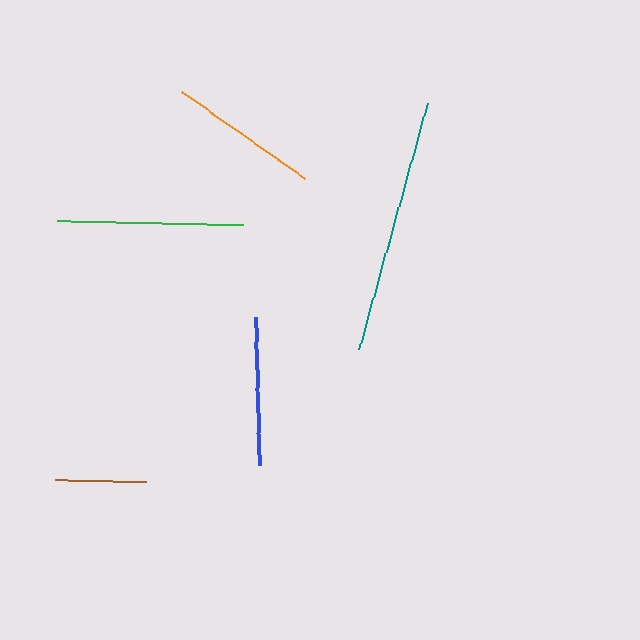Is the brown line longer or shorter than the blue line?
The blue line is longer than the brown line.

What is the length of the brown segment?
The brown segment is approximately 92 pixels long.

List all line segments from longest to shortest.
From longest to shortest: teal, green, orange, blue, brown.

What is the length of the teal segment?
The teal segment is approximately 255 pixels long.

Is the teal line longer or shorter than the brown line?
The teal line is longer than the brown line.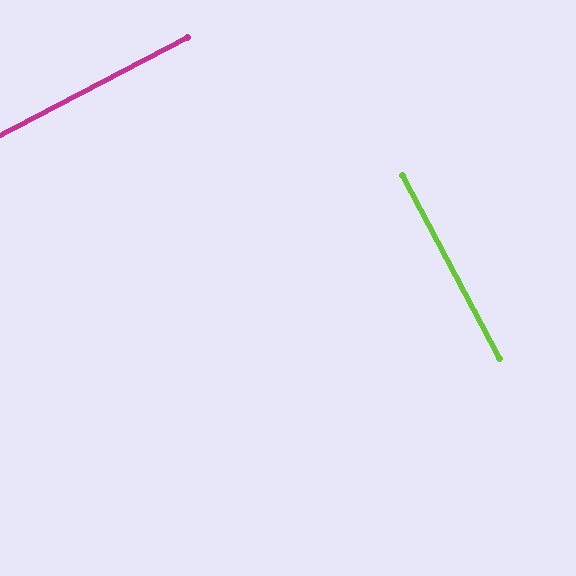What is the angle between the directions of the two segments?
Approximately 90 degrees.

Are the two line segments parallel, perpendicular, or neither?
Perpendicular — they meet at approximately 90°.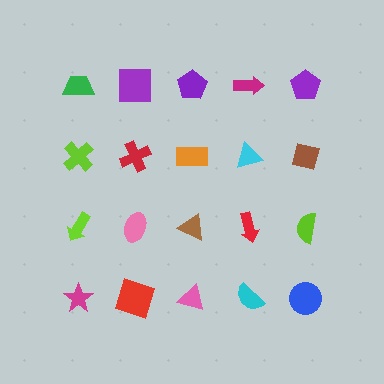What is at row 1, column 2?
A purple square.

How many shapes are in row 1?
5 shapes.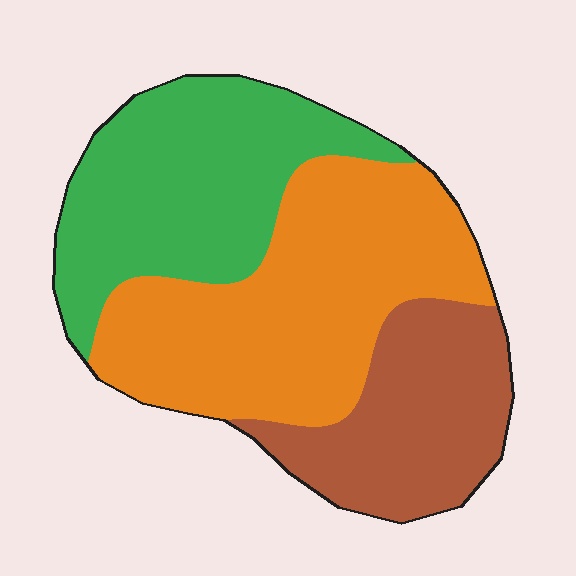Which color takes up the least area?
Brown, at roughly 25%.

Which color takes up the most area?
Orange, at roughly 45%.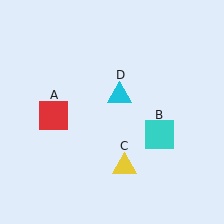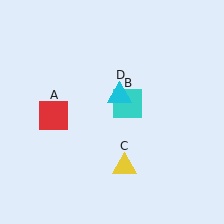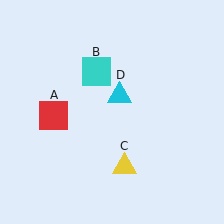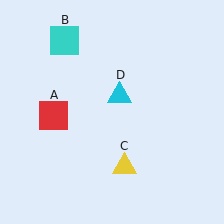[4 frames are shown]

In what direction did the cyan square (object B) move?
The cyan square (object B) moved up and to the left.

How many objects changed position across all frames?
1 object changed position: cyan square (object B).